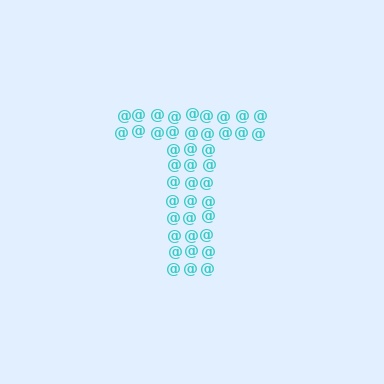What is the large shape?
The large shape is the letter T.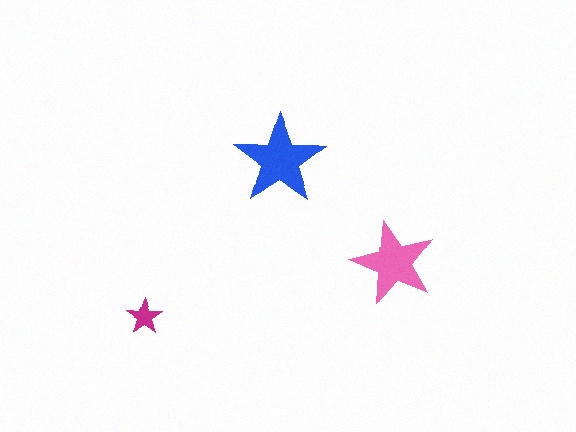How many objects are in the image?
There are 3 objects in the image.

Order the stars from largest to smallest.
the blue one, the pink one, the magenta one.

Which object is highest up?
The blue star is topmost.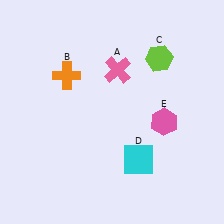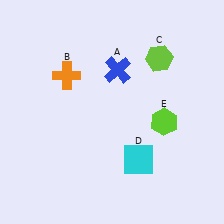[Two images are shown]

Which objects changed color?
A changed from pink to blue. E changed from pink to lime.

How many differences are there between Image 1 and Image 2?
There are 2 differences between the two images.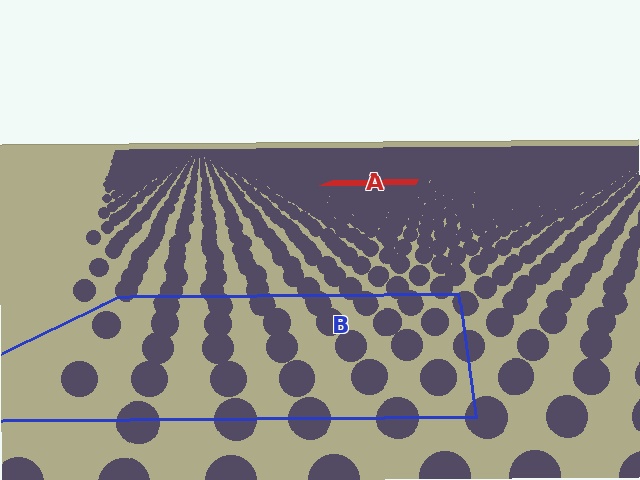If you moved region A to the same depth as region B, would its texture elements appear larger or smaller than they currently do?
They would appear larger. At a closer depth, the same texture elements are projected at a bigger on-screen size.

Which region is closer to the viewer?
Region B is closer. The texture elements there are larger and more spread out.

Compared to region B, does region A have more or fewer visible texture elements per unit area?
Region A has more texture elements per unit area — they are packed more densely because it is farther away.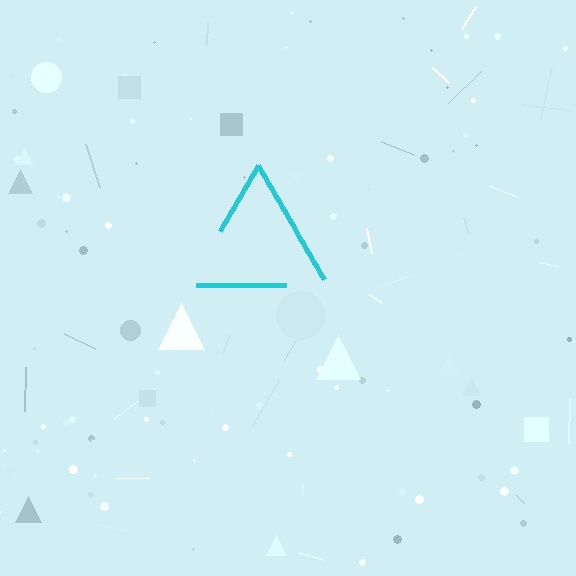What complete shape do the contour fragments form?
The contour fragments form a triangle.